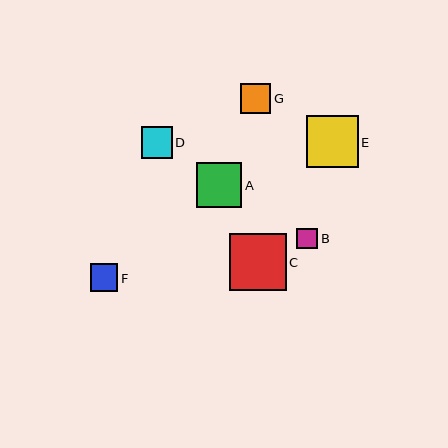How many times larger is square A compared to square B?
Square A is approximately 2.1 times the size of square B.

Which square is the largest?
Square C is the largest with a size of approximately 56 pixels.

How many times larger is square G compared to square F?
Square G is approximately 1.1 times the size of square F.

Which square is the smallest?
Square B is the smallest with a size of approximately 21 pixels.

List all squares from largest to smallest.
From largest to smallest: C, E, A, D, G, F, B.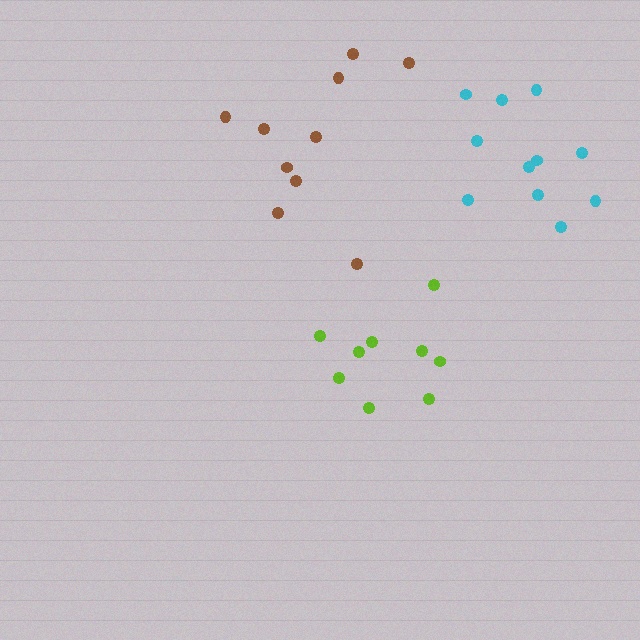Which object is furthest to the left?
The brown cluster is leftmost.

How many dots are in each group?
Group 1: 9 dots, Group 2: 11 dots, Group 3: 10 dots (30 total).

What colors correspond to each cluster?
The clusters are colored: lime, cyan, brown.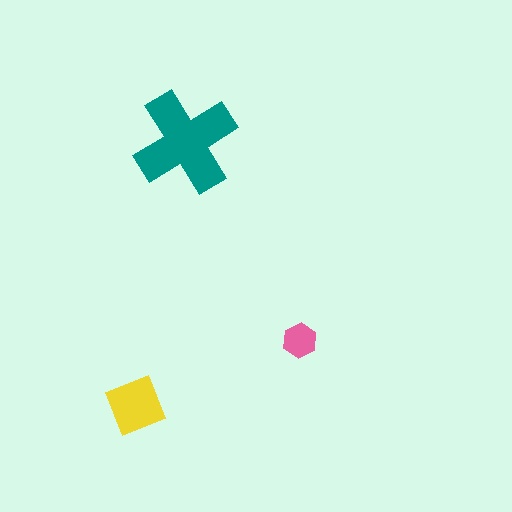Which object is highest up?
The teal cross is topmost.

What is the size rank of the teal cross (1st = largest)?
1st.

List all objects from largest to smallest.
The teal cross, the yellow diamond, the pink hexagon.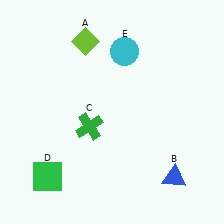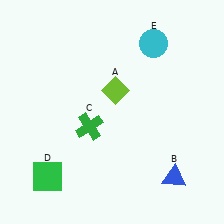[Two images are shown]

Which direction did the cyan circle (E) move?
The cyan circle (E) moved right.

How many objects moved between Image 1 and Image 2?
2 objects moved between the two images.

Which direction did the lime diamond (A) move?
The lime diamond (A) moved down.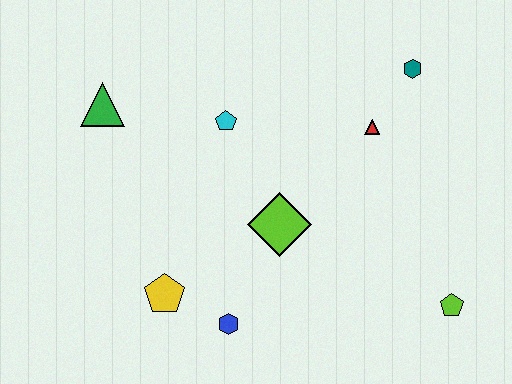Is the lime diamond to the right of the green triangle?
Yes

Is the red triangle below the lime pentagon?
No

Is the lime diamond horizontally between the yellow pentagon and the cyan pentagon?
No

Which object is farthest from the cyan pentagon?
The lime pentagon is farthest from the cyan pentagon.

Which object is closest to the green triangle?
The cyan pentagon is closest to the green triangle.